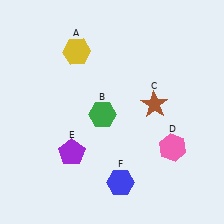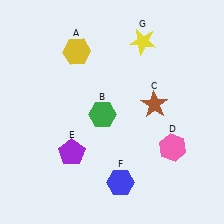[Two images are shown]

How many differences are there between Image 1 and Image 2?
There is 1 difference between the two images.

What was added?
A yellow star (G) was added in Image 2.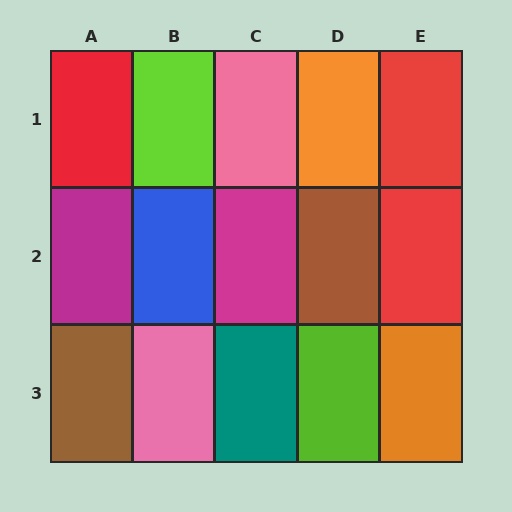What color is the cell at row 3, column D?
Lime.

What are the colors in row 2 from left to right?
Magenta, blue, magenta, brown, red.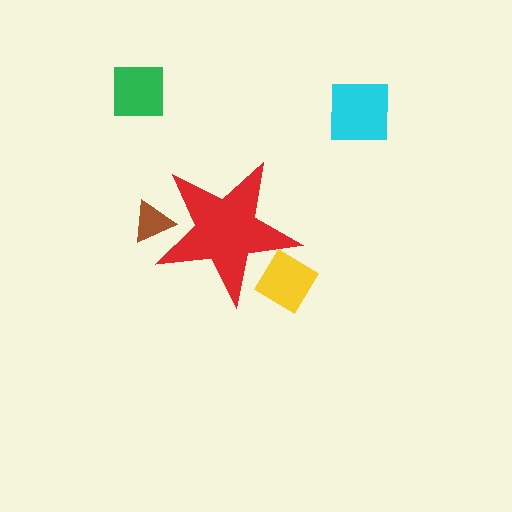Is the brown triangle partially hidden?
Yes, the brown triangle is partially hidden behind the red star.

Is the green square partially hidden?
No, the green square is fully visible.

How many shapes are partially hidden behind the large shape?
2 shapes are partially hidden.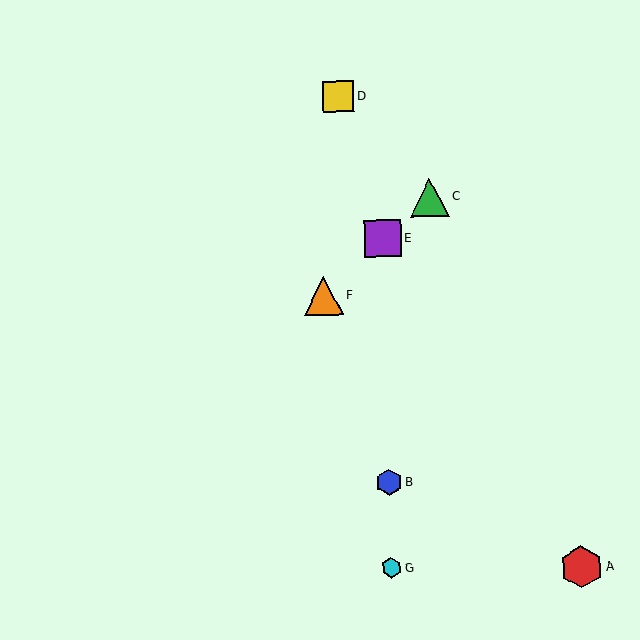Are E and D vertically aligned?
No, E is at x≈383 and D is at x≈338.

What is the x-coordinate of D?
Object D is at x≈338.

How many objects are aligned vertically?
3 objects (B, E, G) are aligned vertically.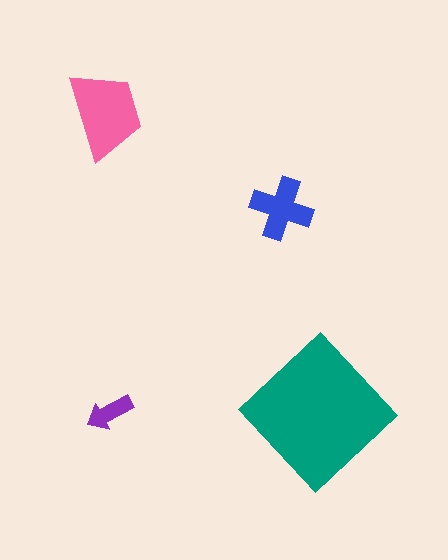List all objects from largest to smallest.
The teal diamond, the pink trapezoid, the blue cross, the purple arrow.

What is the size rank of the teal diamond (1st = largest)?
1st.